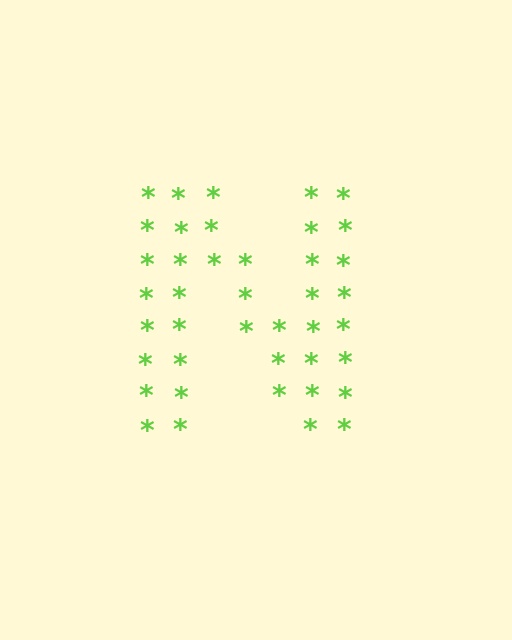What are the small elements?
The small elements are asterisks.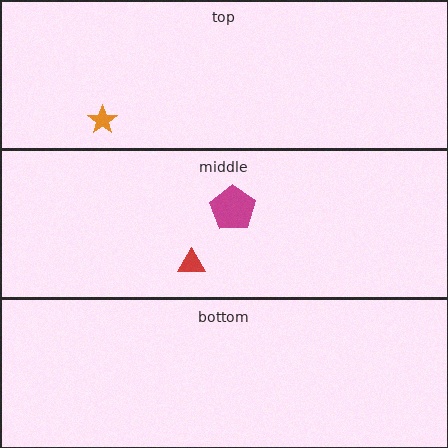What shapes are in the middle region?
The magenta pentagon, the red triangle.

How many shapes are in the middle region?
2.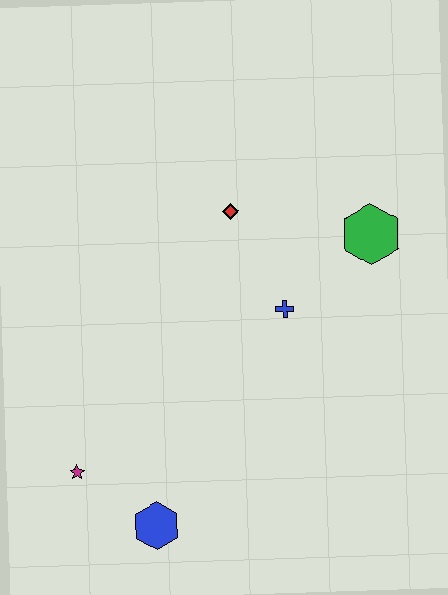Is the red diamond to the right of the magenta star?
Yes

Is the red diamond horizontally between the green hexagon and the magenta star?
Yes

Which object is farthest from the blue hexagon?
The green hexagon is farthest from the blue hexagon.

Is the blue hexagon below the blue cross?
Yes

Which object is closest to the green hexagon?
The blue cross is closest to the green hexagon.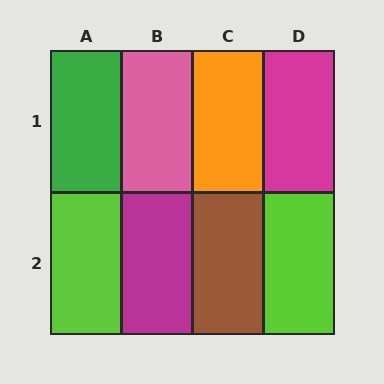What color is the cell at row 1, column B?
Pink.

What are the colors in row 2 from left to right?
Lime, magenta, brown, lime.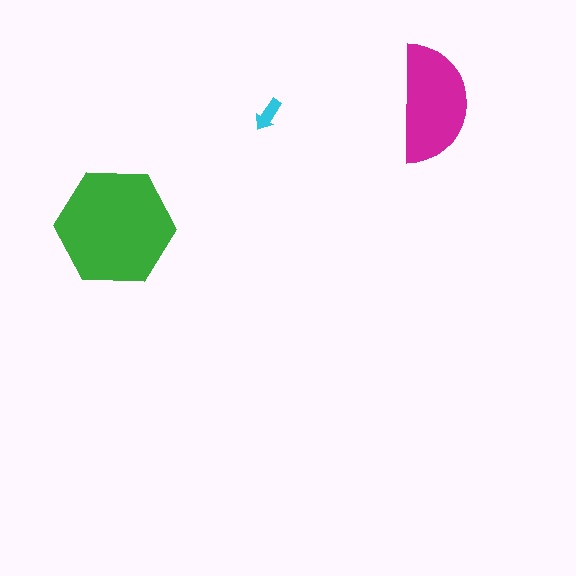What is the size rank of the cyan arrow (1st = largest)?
3rd.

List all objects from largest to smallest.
The green hexagon, the magenta semicircle, the cyan arrow.